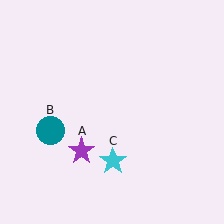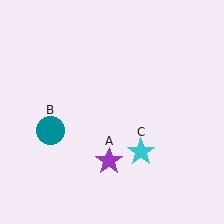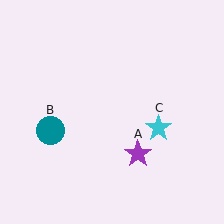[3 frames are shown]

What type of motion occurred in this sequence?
The purple star (object A), cyan star (object C) rotated counterclockwise around the center of the scene.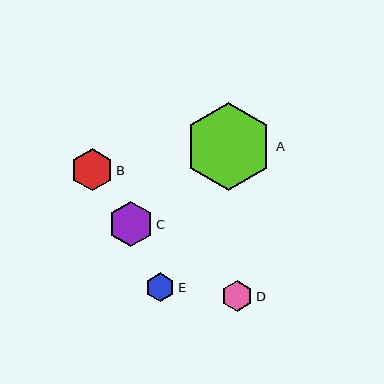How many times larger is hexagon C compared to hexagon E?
Hexagon C is approximately 1.6 times the size of hexagon E.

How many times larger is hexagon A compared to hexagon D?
Hexagon A is approximately 2.8 times the size of hexagon D.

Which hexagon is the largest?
Hexagon A is the largest with a size of approximately 88 pixels.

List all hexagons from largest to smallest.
From largest to smallest: A, C, B, D, E.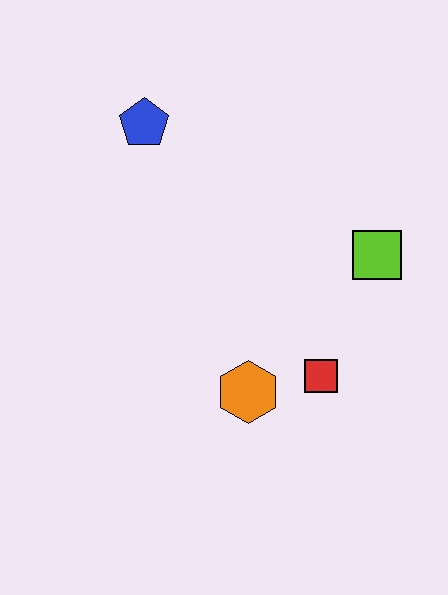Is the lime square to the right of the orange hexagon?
Yes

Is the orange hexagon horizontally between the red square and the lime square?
No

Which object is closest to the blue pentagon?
The lime square is closest to the blue pentagon.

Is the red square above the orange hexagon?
Yes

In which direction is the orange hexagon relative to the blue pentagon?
The orange hexagon is below the blue pentagon.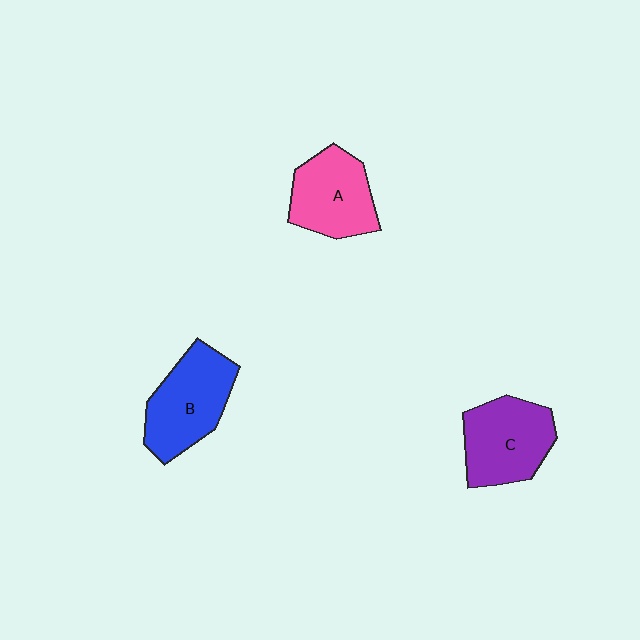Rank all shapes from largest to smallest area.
From largest to smallest: B (blue), C (purple), A (pink).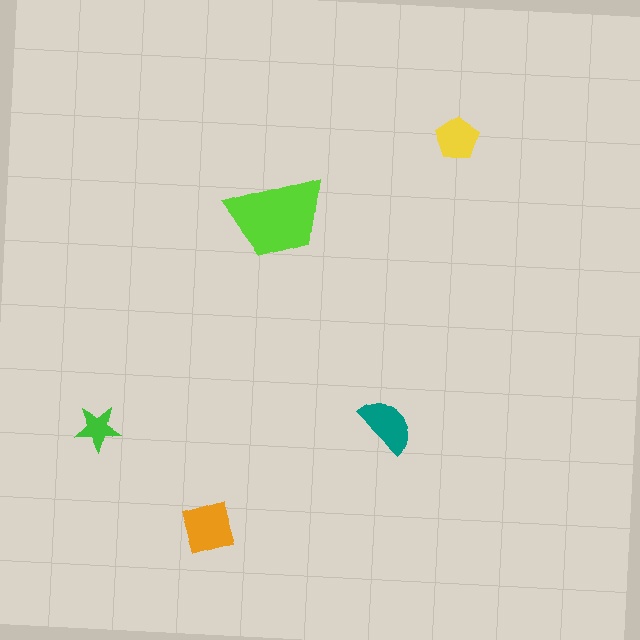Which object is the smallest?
The green star.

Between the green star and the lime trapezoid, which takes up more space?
The lime trapezoid.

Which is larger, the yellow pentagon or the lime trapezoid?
The lime trapezoid.